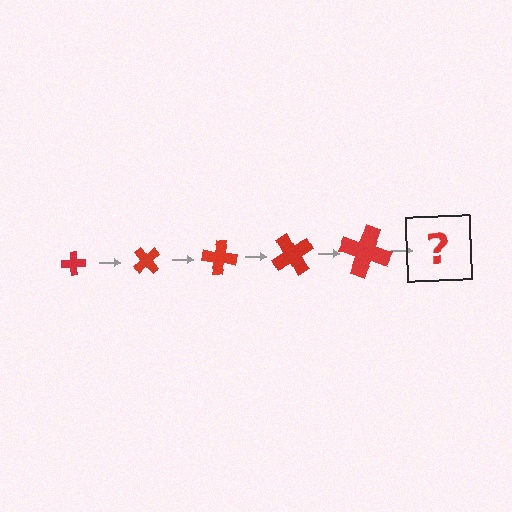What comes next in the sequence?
The next element should be a cross, larger than the previous one and rotated 250 degrees from the start.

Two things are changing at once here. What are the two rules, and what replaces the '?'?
The two rules are that the cross grows larger each step and it rotates 50 degrees each step. The '?' should be a cross, larger than the previous one and rotated 250 degrees from the start.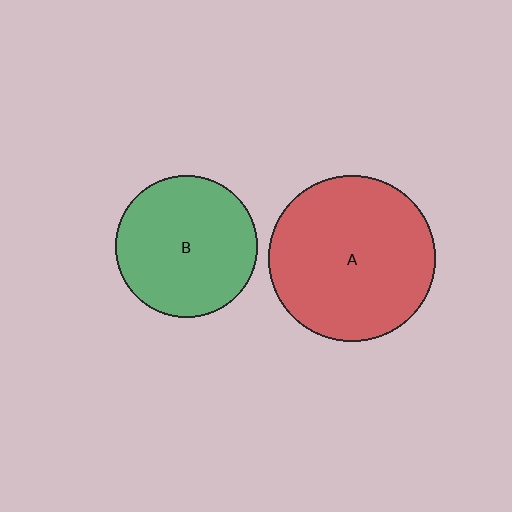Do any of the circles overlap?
No, none of the circles overlap.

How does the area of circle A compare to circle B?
Approximately 1.4 times.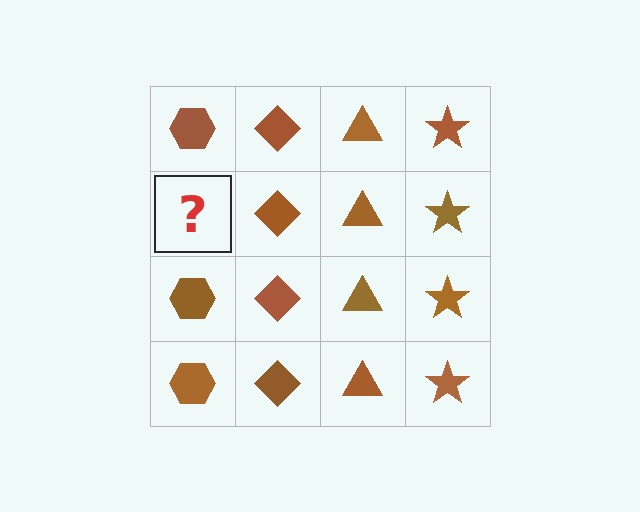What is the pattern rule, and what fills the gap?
The rule is that each column has a consistent shape. The gap should be filled with a brown hexagon.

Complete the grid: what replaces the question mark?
The question mark should be replaced with a brown hexagon.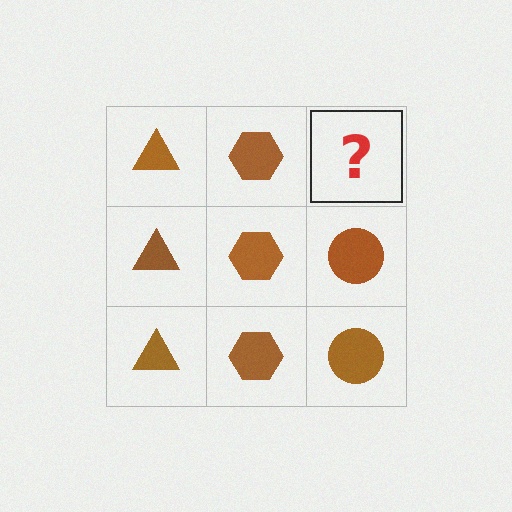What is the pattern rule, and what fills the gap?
The rule is that each column has a consistent shape. The gap should be filled with a brown circle.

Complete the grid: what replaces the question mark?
The question mark should be replaced with a brown circle.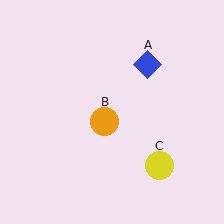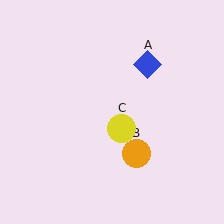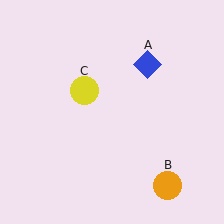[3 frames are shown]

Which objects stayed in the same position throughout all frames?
Blue diamond (object A) remained stationary.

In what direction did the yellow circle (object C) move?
The yellow circle (object C) moved up and to the left.